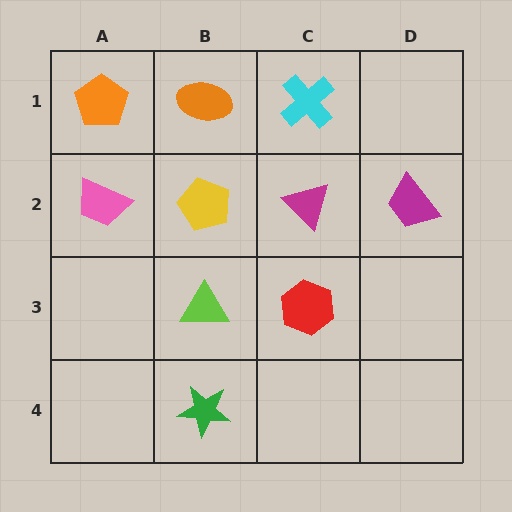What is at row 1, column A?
An orange pentagon.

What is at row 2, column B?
A yellow pentagon.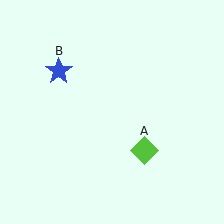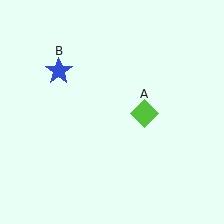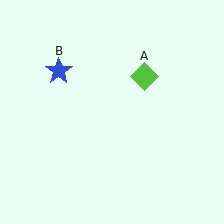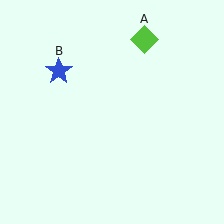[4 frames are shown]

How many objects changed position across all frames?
1 object changed position: lime diamond (object A).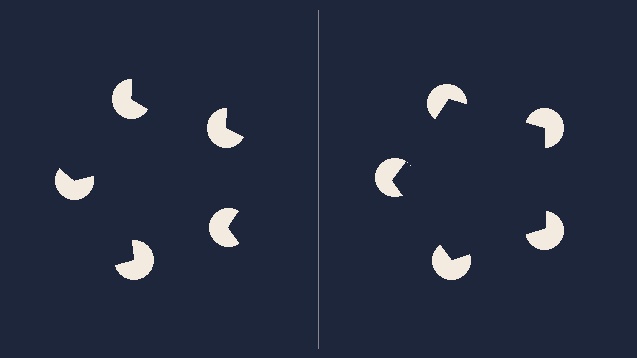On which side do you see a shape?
An illusory pentagon appears on the right side. On the left side the wedge cuts are rotated, so no coherent shape forms.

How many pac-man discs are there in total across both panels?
10 — 5 on each side.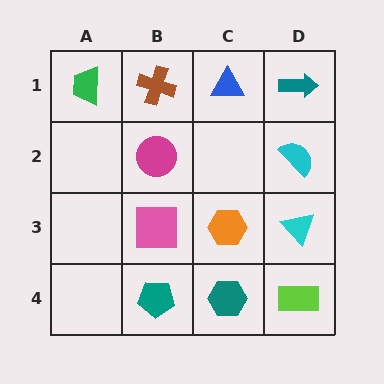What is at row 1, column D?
A teal arrow.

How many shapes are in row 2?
2 shapes.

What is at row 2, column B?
A magenta circle.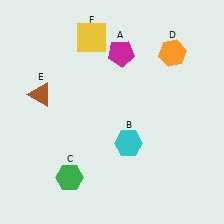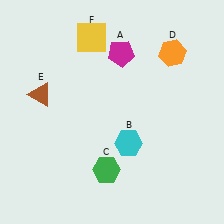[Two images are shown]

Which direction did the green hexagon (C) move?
The green hexagon (C) moved right.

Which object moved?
The green hexagon (C) moved right.